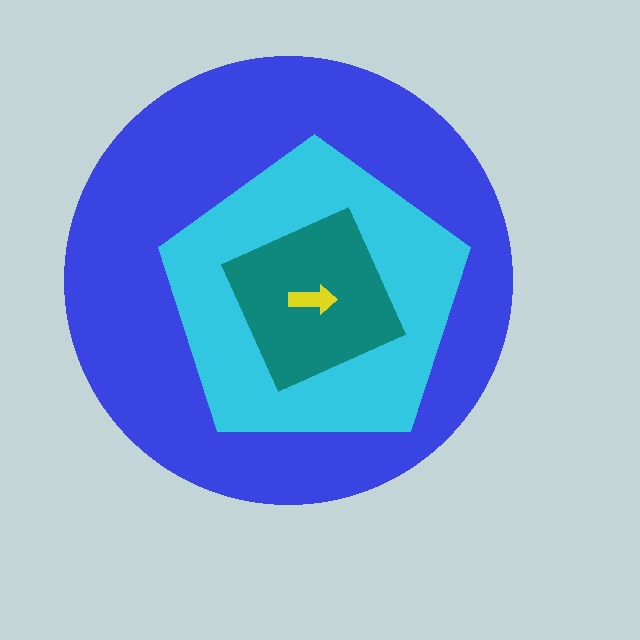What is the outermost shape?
The blue circle.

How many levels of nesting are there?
4.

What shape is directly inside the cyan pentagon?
The teal diamond.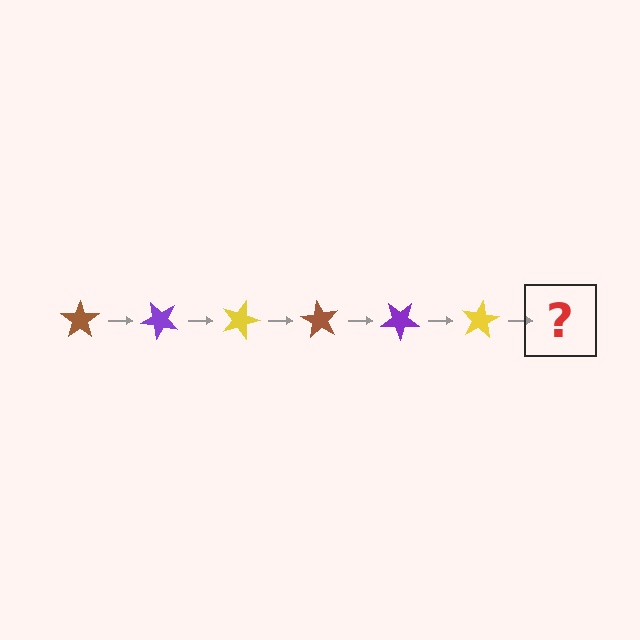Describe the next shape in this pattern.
It should be a brown star, rotated 270 degrees from the start.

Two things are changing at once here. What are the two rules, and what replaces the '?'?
The two rules are that it rotates 45 degrees each step and the color cycles through brown, purple, and yellow. The '?' should be a brown star, rotated 270 degrees from the start.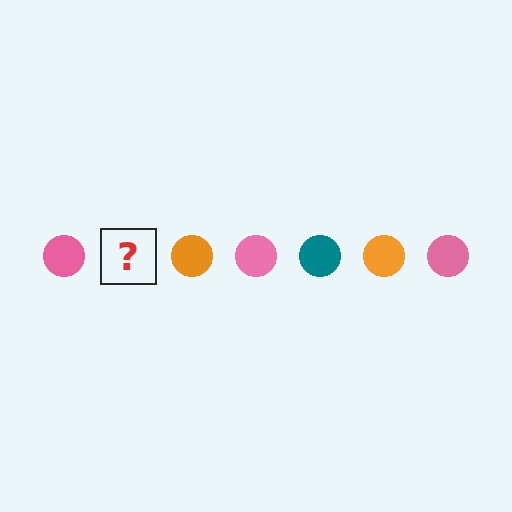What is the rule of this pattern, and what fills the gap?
The rule is that the pattern cycles through pink, teal, orange circles. The gap should be filled with a teal circle.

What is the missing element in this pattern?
The missing element is a teal circle.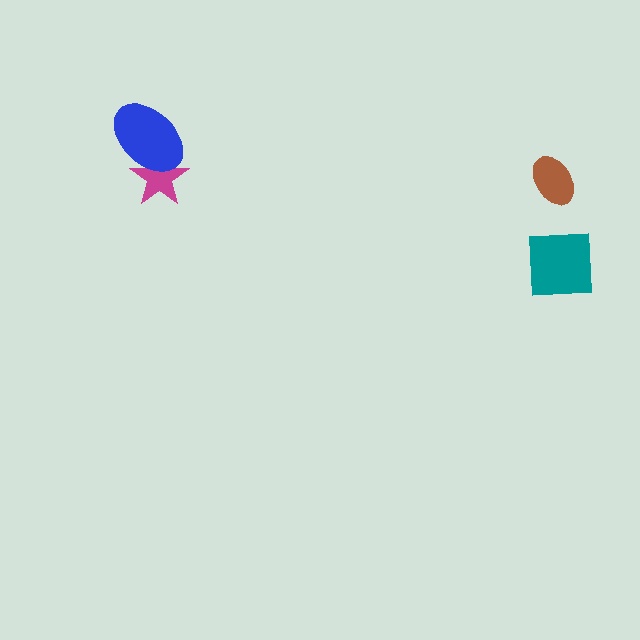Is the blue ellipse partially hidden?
No, no other shape covers it.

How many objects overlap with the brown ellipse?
0 objects overlap with the brown ellipse.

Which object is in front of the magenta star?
The blue ellipse is in front of the magenta star.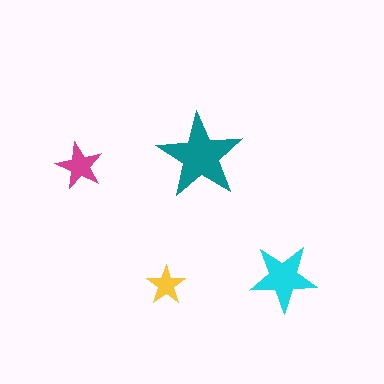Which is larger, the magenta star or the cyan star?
The cyan one.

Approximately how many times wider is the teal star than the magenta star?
About 2 times wider.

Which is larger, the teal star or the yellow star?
The teal one.